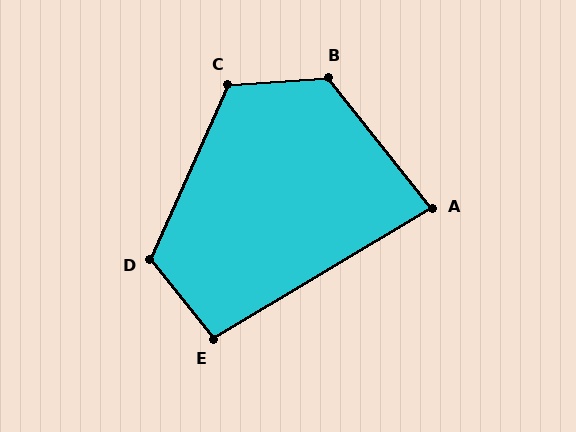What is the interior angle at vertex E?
Approximately 97 degrees (obtuse).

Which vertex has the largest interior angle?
B, at approximately 124 degrees.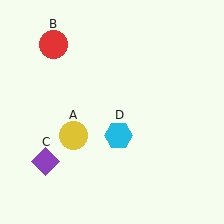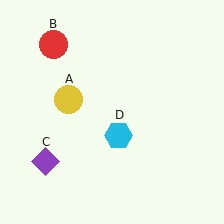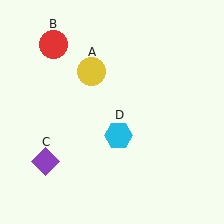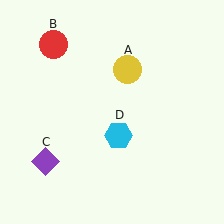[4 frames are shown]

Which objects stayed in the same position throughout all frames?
Red circle (object B) and purple diamond (object C) and cyan hexagon (object D) remained stationary.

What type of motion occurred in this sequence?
The yellow circle (object A) rotated clockwise around the center of the scene.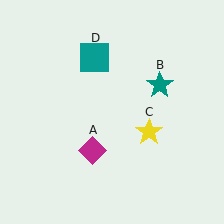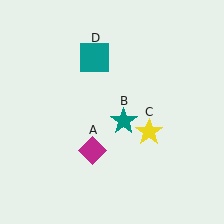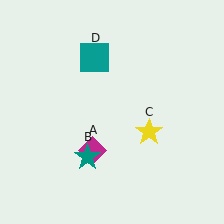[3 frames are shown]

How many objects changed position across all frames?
1 object changed position: teal star (object B).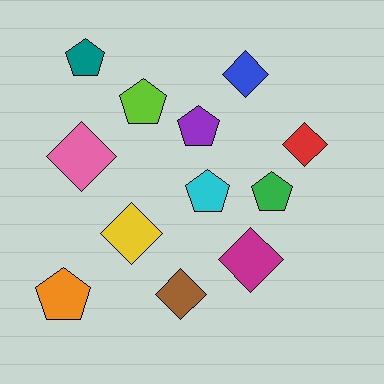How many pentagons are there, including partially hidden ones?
There are 6 pentagons.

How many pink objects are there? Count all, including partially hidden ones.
There is 1 pink object.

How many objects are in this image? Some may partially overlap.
There are 12 objects.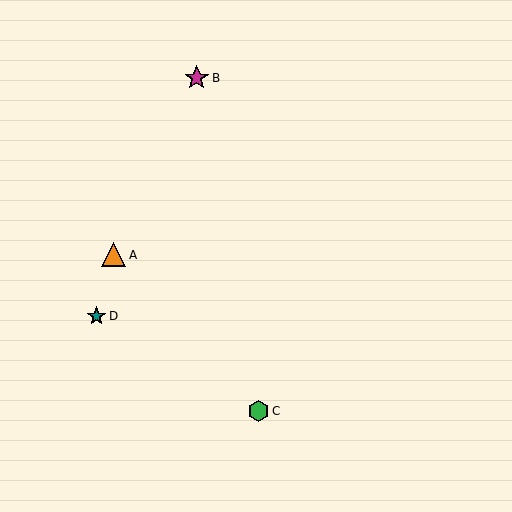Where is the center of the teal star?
The center of the teal star is at (97, 316).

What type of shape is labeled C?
Shape C is a green hexagon.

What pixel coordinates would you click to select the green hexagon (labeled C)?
Click at (259, 411) to select the green hexagon C.